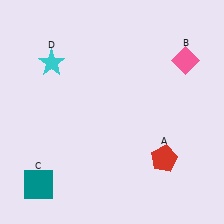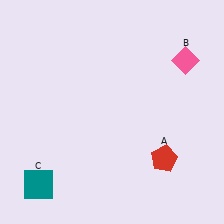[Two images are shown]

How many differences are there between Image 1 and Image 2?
There is 1 difference between the two images.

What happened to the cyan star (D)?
The cyan star (D) was removed in Image 2. It was in the top-left area of Image 1.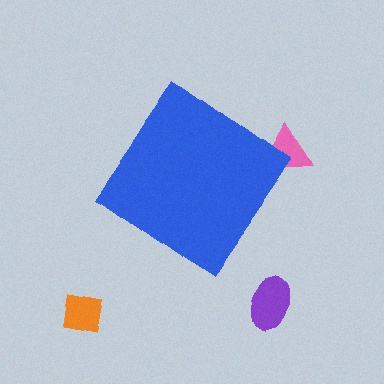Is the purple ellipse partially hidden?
No, the purple ellipse is fully visible.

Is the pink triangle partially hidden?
Yes, the pink triangle is partially hidden behind the blue diamond.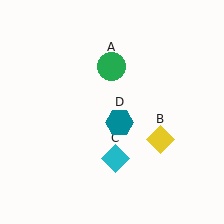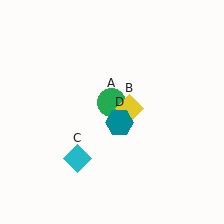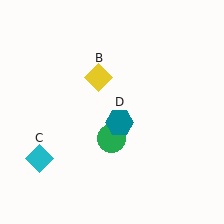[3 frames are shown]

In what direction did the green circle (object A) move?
The green circle (object A) moved down.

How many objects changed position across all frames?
3 objects changed position: green circle (object A), yellow diamond (object B), cyan diamond (object C).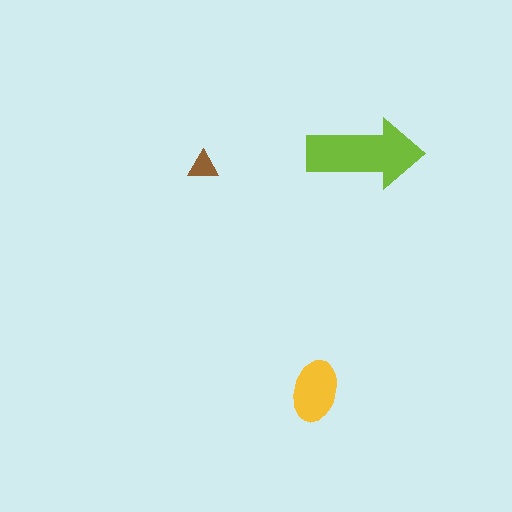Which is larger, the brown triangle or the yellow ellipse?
The yellow ellipse.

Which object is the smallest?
The brown triangle.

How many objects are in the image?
There are 3 objects in the image.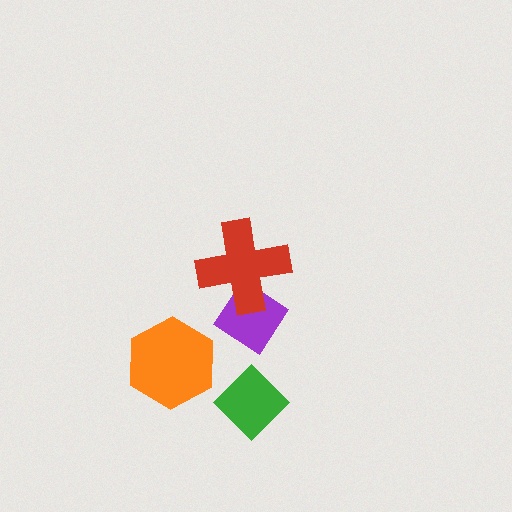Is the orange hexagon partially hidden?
No, no other shape covers it.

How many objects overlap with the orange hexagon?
0 objects overlap with the orange hexagon.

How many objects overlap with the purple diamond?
1 object overlaps with the purple diamond.